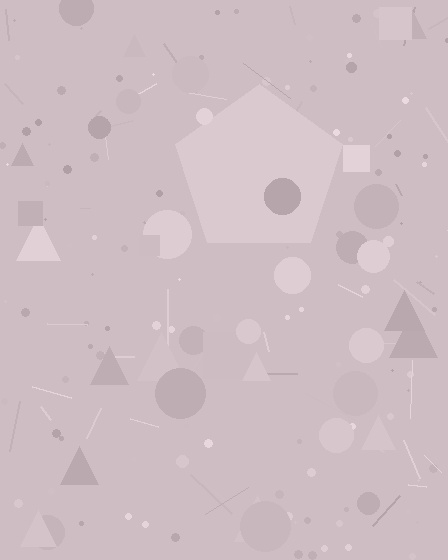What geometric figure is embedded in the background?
A pentagon is embedded in the background.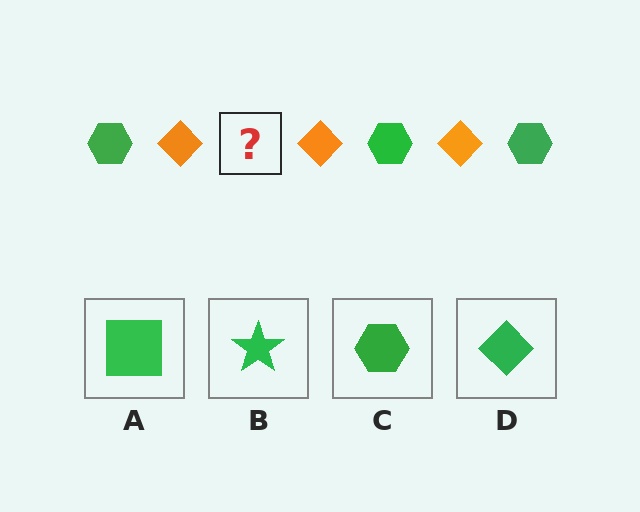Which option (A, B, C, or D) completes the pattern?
C.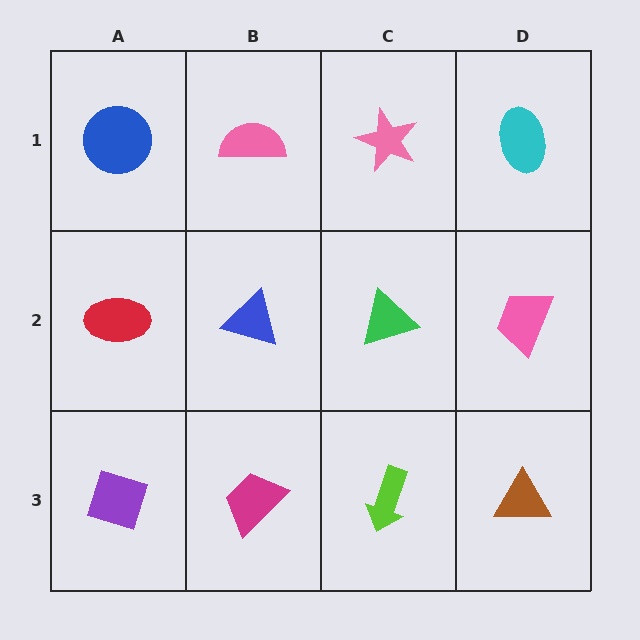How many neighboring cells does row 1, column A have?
2.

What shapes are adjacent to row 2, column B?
A pink semicircle (row 1, column B), a magenta trapezoid (row 3, column B), a red ellipse (row 2, column A), a green triangle (row 2, column C).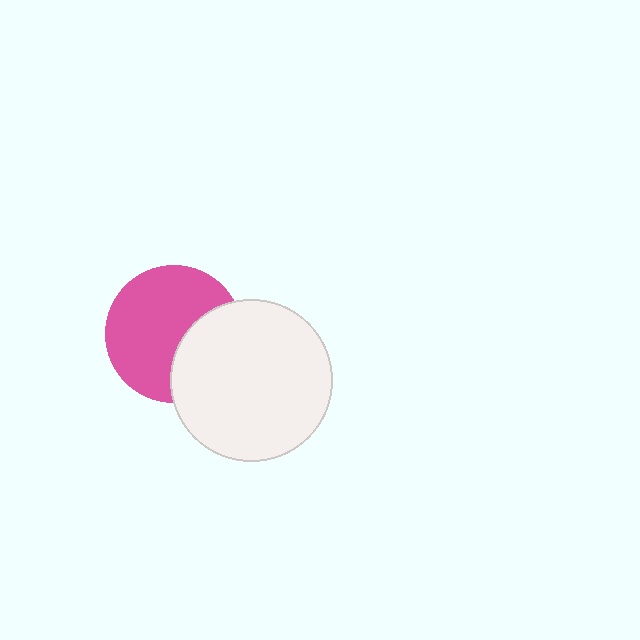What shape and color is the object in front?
The object in front is a white circle.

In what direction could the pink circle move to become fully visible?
The pink circle could move left. That would shift it out from behind the white circle entirely.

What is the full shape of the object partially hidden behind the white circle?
The partially hidden object is a pink circle.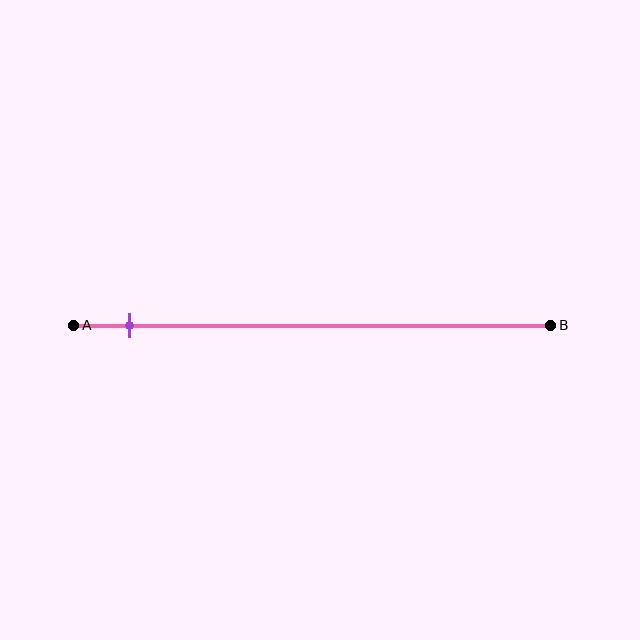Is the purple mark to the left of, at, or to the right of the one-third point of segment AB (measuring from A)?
The purple mark is to the left of the one-third point of segment AB.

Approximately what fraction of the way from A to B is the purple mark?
The purple mark is approximately 10% of the way from A to B.